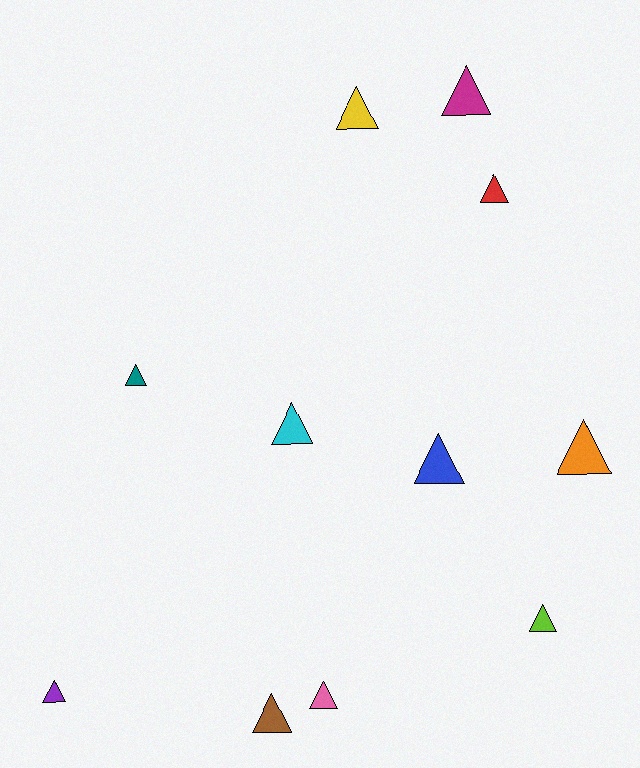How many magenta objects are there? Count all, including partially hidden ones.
There is 1 magenta object.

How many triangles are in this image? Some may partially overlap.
There are 11 triangles.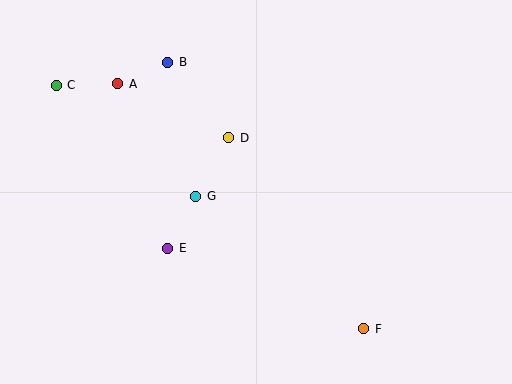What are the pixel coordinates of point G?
Point G is at (196, 196).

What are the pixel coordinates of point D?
Point D is at (229, 138).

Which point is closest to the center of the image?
Point G at (196, 196) is closest to the center.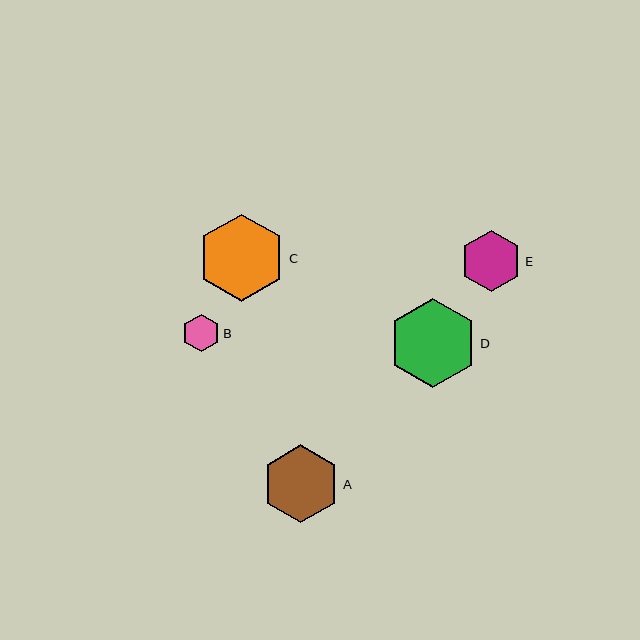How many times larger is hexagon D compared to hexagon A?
Hexagon D is approximately 1.1 times the size of hexagon A.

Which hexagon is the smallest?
Hexagon B is the smallest with a size of approximately 37 pixels.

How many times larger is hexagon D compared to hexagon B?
Hexagon D is approximately 2.4 times the size of hexagon B.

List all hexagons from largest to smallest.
From largest to smallest: D, C, A, E, B.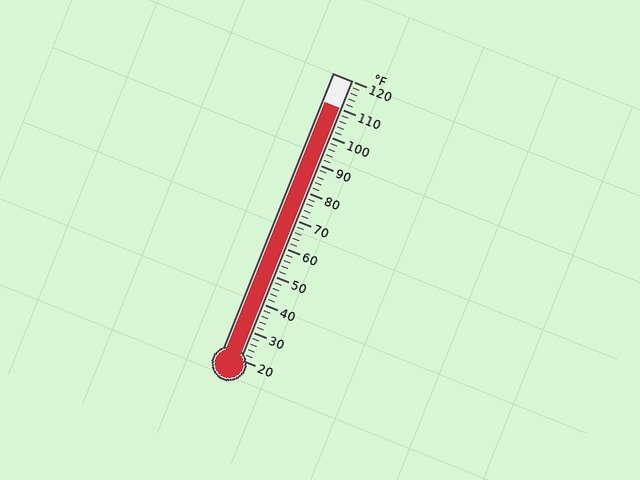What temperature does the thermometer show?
The thermometer shows approximately 110°F.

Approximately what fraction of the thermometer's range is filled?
The thermometer is filled to approximately 90% of its range.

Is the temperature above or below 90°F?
The temperature is above 90°F.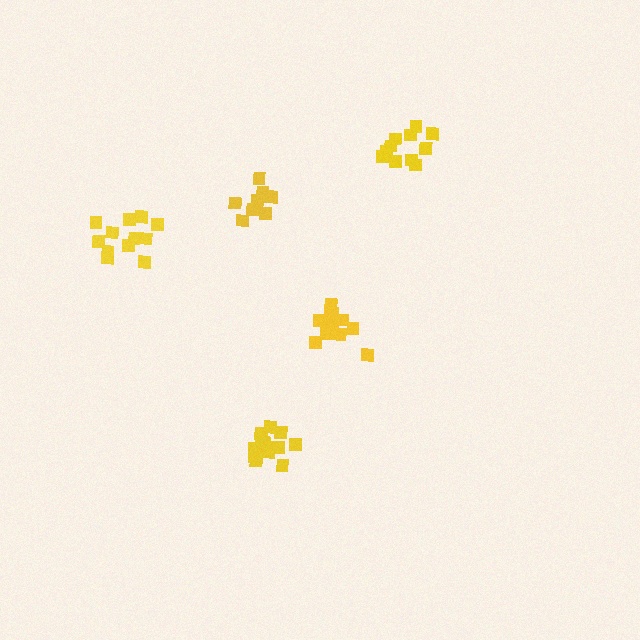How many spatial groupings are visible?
There are 5 spatial groupings.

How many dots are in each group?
Group 1: 12 dots, Group 2: 12 dots, Group 3: 9 dots, Group 4: 11 dots, Group 5: 14 dots (58 total).